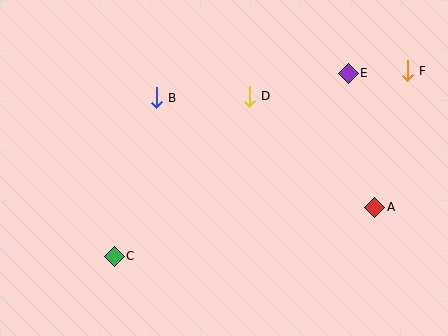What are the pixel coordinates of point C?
Point C is at (114, 256).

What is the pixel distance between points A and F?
The distance between A and F is 141 pixels.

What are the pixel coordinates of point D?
Point D is at (249, 96).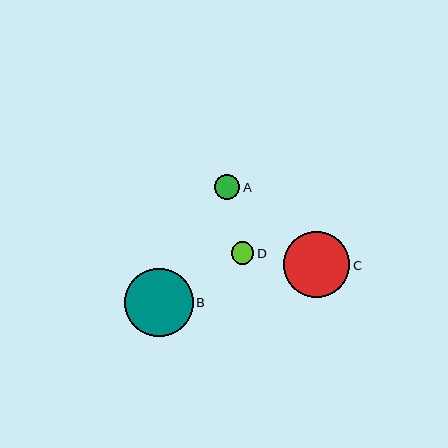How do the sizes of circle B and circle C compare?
Circle B and circle C are approximately the same size.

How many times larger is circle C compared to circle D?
Circle C is approximately 2.9 times the size of circle D.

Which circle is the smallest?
Circle D is the smallest with a size of approximately 23 pixels.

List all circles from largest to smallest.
From largest to smallest: B, C, A, D.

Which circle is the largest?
Circle B is the largest with a size of approximately 68 pixels.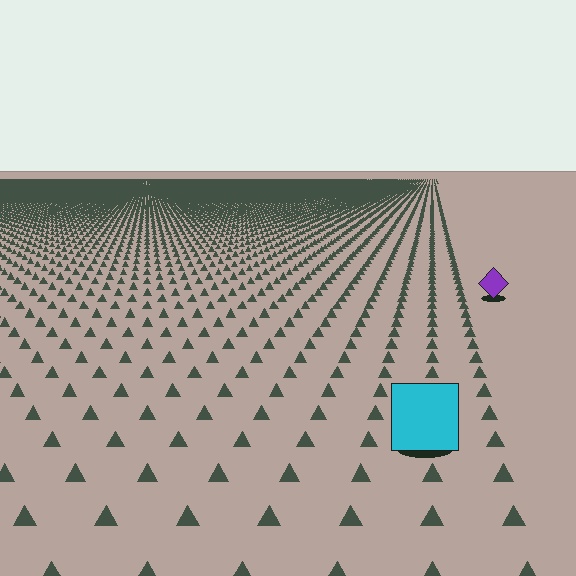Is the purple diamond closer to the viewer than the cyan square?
No. The cyan square is closer — you can tell from the texture gradient: the ground texture is coarser near it.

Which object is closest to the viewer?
The cyan square is closest. The texture marks near it are larger and more spread out.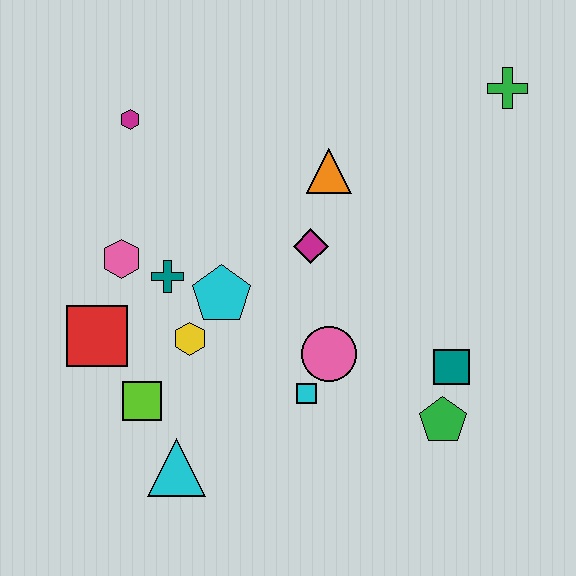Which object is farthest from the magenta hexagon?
The green pentagon is farthest from the magenta hexagon.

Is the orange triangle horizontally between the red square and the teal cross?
No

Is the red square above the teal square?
Yes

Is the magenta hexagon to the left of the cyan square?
Yes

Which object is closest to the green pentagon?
The teal square is closest to the green pentagon.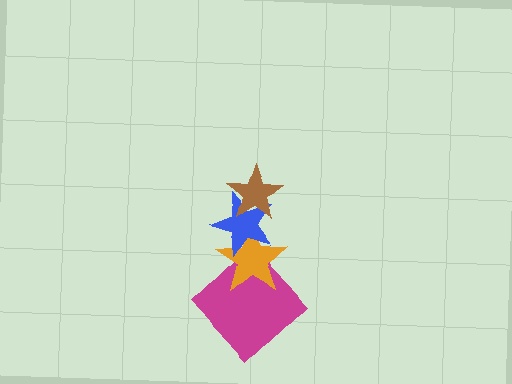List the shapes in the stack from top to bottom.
From top to bottom: the brown star, the blue star, the orange star, the magenta diamond.